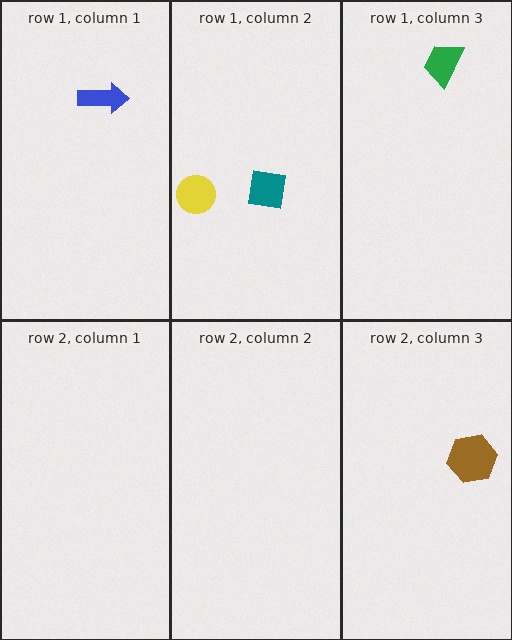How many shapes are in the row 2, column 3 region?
1.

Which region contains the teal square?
The row 1, column 2 region.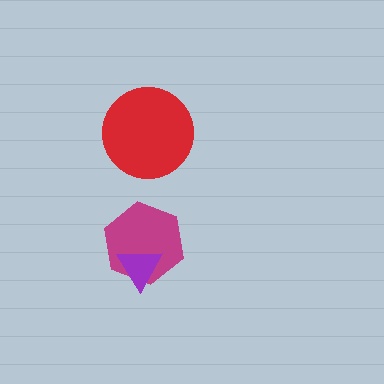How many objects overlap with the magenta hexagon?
1 object overlaps with the magenta hexagon.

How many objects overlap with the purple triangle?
1 object overlaps with the purple triangle.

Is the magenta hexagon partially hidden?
Yes, it is partially covered by another shape.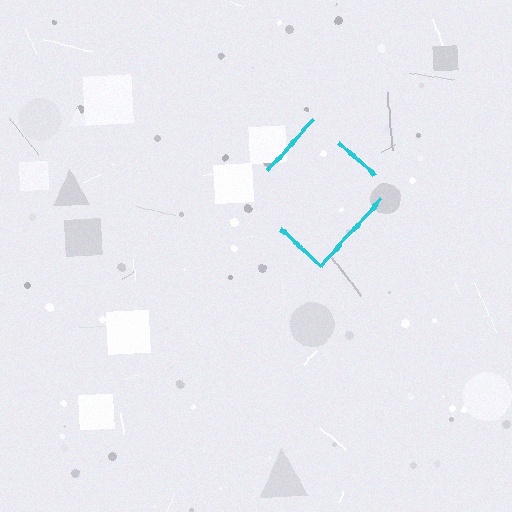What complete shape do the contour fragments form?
The contour fragments form a diamond.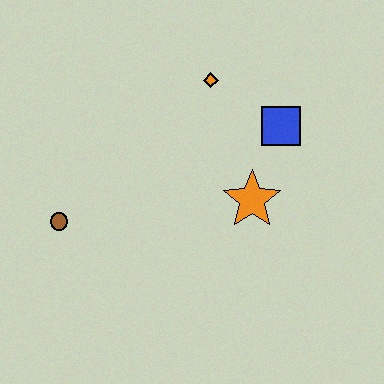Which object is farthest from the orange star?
The brown circle is farthest from the orange star.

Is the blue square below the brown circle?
No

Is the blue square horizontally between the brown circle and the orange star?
No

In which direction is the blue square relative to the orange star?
The blue square is above the orange star.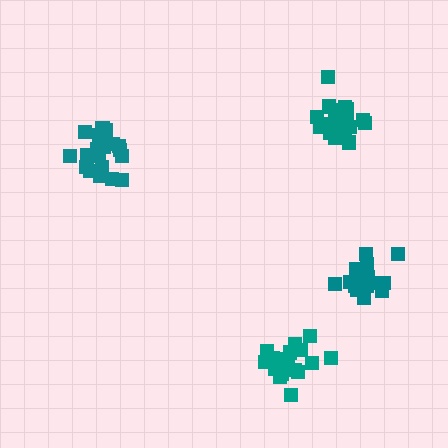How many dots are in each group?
Group 1: 19 dots, Group 2: 17 dots, Group 3: 21 dots, Group 4: 20 dots (77 total).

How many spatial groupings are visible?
There are 4 spatial groupings.